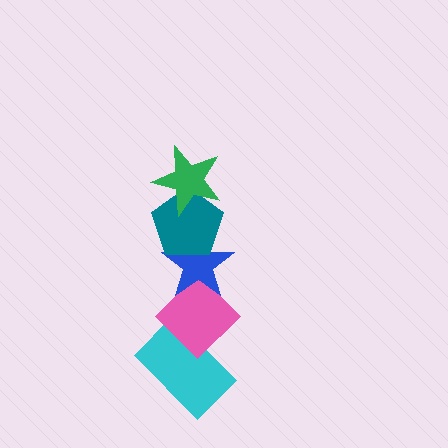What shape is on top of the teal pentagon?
The green star is on top of the teal pentagon.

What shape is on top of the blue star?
The teal pentagon is on top of the blue star.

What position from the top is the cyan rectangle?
The cyan rectangle is 5th from the top.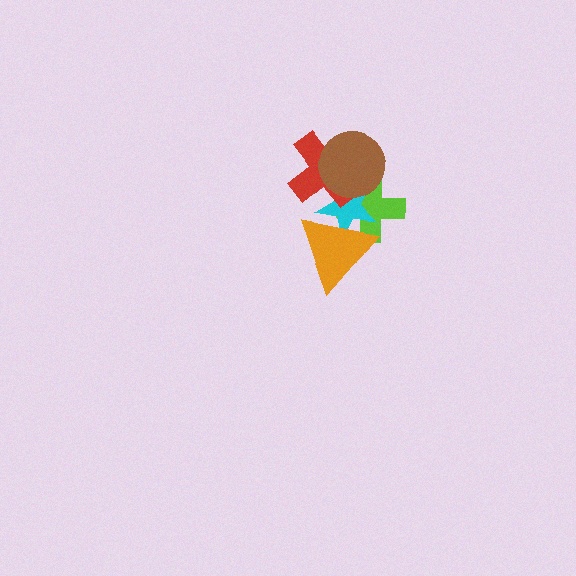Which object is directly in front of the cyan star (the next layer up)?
The red cross is directly in front of the cyan star.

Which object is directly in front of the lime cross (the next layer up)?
The cyan star is directly in front of the lime cross.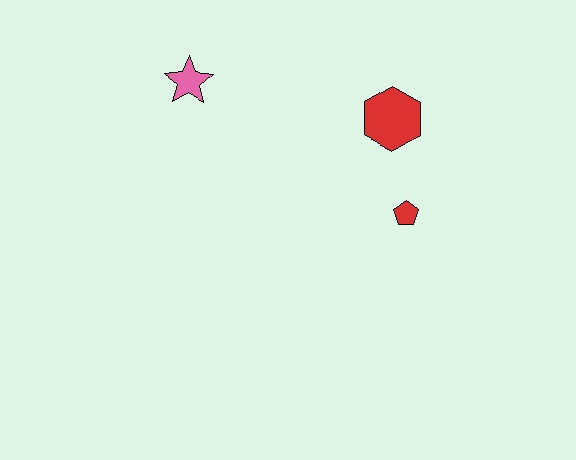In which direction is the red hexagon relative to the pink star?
The red hexagon is to the right of the pink star.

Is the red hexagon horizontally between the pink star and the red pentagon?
Yes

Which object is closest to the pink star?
The red hexagon is closest to the pink star.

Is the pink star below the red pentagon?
No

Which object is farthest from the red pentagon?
The pink star is farthest from the red pentagon.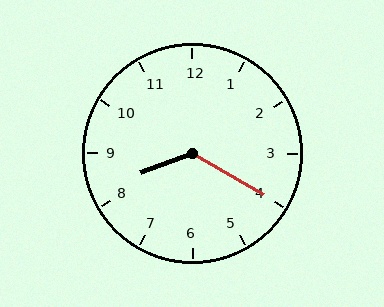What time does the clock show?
8:20.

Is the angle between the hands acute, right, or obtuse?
It is obtuse.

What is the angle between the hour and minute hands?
Approximately 130 degrees.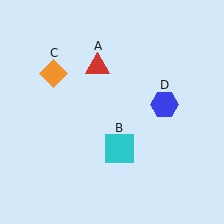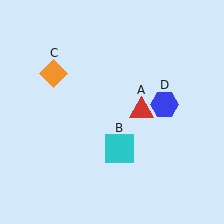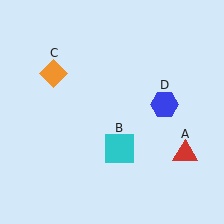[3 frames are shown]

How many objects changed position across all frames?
1 object changed position: red triangle (object A).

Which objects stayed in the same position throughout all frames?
Cyan square (object B) and orange diamond (object C) and blue hexagon (object D) remained stationary.